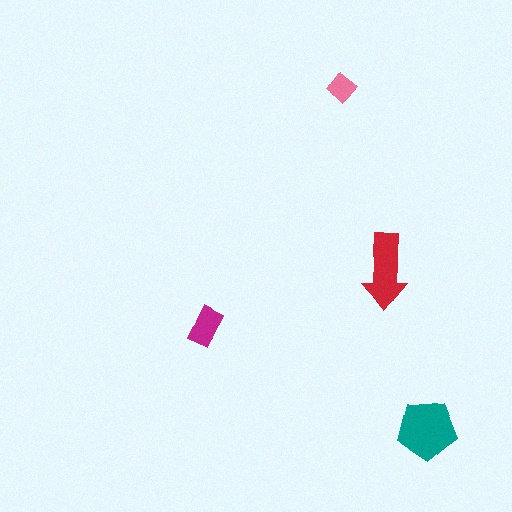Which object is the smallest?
The pink diamond.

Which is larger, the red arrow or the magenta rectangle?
The red arrow.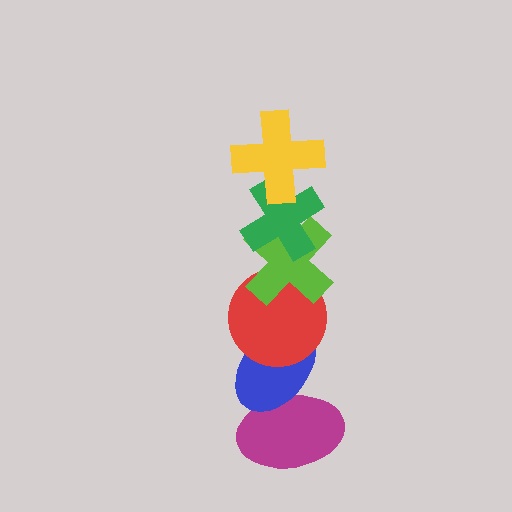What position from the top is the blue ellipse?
The blue ellipse is 5th from the top.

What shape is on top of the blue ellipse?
The red circle is on top of the blue ellipse.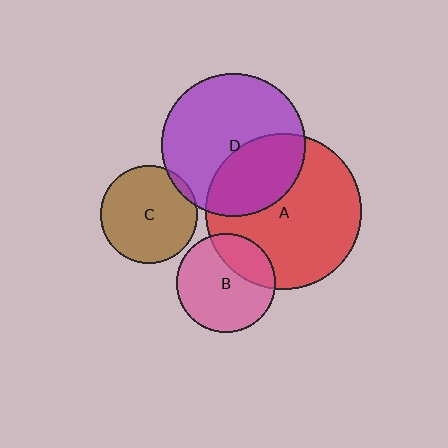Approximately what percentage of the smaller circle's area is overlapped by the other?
Approximately 35%.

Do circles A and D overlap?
Yes.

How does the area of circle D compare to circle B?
Approximately 2.1 times.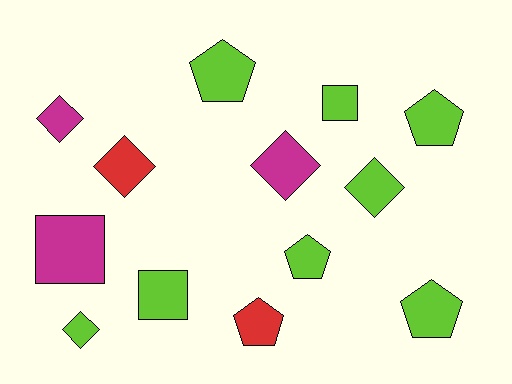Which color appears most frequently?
Lime, with 8 objects.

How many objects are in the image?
There are 13 objects.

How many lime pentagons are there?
There are 4 lime pentagons.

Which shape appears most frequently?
Pentagon, with 5 objects.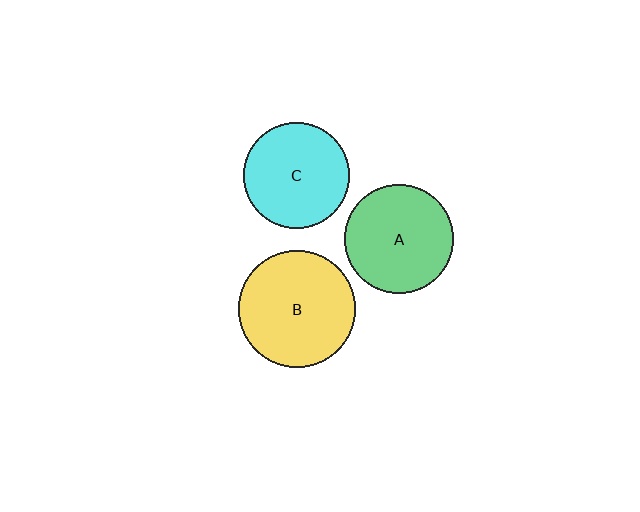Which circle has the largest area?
Circle B (yellow).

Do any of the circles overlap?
No, none of the circles overlap.